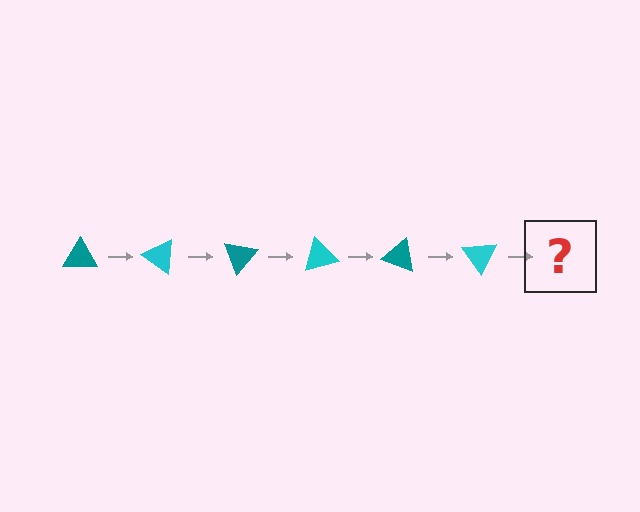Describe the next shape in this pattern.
It should be a teal triangle, rotated 210 degrees from the start.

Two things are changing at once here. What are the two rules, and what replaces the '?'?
The two rules are that it rotates 35 degrees each step and the color cycles through teal and cyan. The '?' should be a teal triangle, rotated 210 degrees from the start.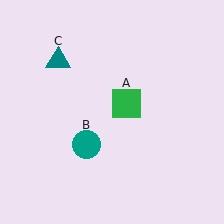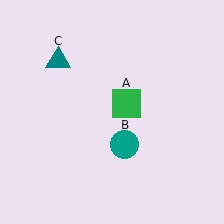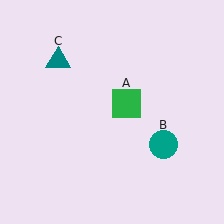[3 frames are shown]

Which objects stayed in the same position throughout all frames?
Green square (object A) and teal triangle (object C) remained stationary.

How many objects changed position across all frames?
1 object changed position: teal circle (object B).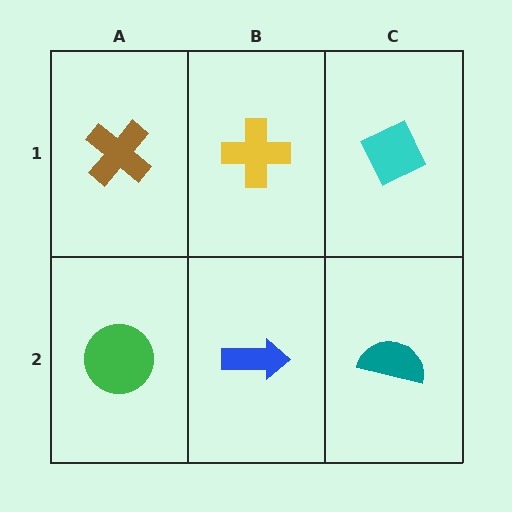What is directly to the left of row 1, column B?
A brown cross.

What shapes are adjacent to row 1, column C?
A teal semicircle (row 2, column C), a yellow cross (row 1, column B).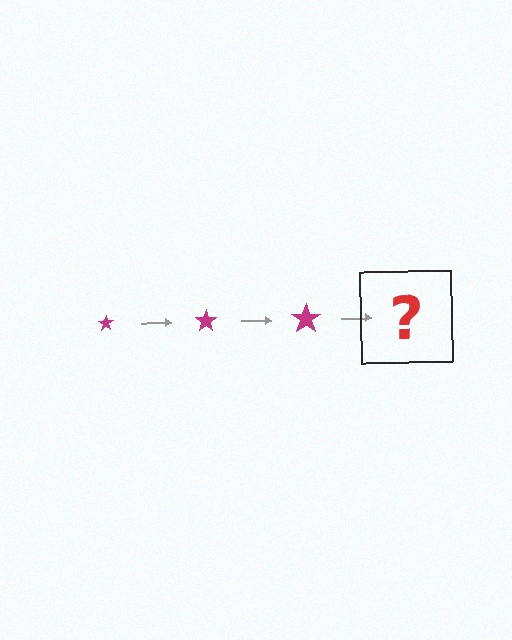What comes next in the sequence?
The next element should be a magenta star, larger than the previous one.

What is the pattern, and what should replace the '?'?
The pattern is that the star gets progressively larger each step. The '?' should be a magenta star, larger than the previous one.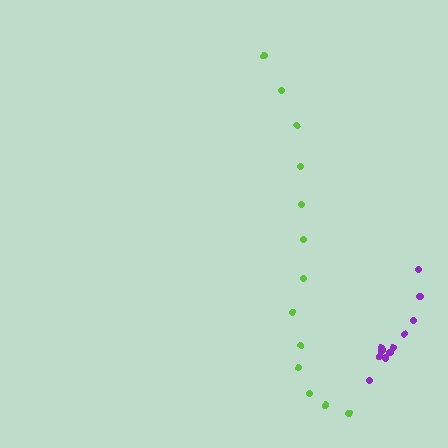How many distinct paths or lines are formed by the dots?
There are 2 distinct paths.